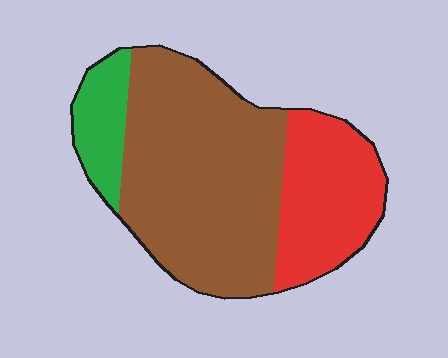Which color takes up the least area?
Green, at roughly 10%.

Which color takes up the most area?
Brown, at roughly 60%.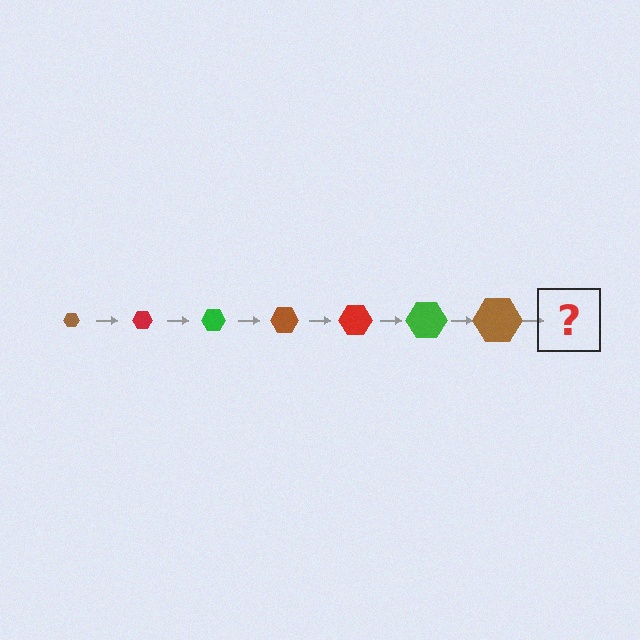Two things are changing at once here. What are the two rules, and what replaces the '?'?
The two rules are that the hexagon grows larger each step and the color cycles through brown, red, and green. The '?' should be a red hexagon, larger than the previous one.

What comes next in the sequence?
The next element should be a red hexagon, larger than the previous one.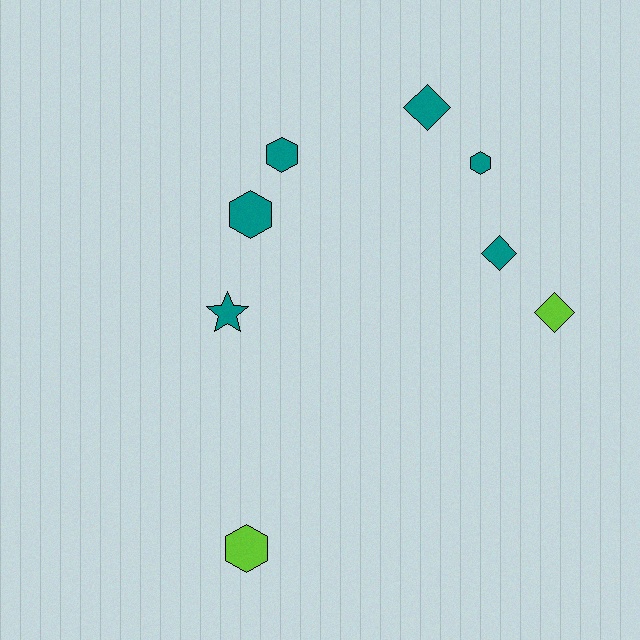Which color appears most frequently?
Teal, with 6 objects.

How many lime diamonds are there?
There is 1 lime diamond.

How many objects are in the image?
There are 8 objects.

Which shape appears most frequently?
Hexagon, with 4 objects.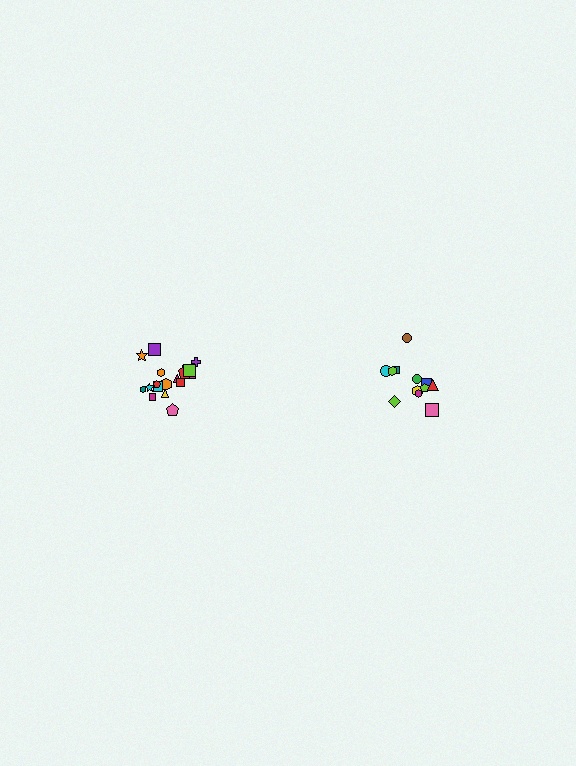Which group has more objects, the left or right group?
The left group.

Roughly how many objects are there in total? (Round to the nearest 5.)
Roughly 30 objects in total.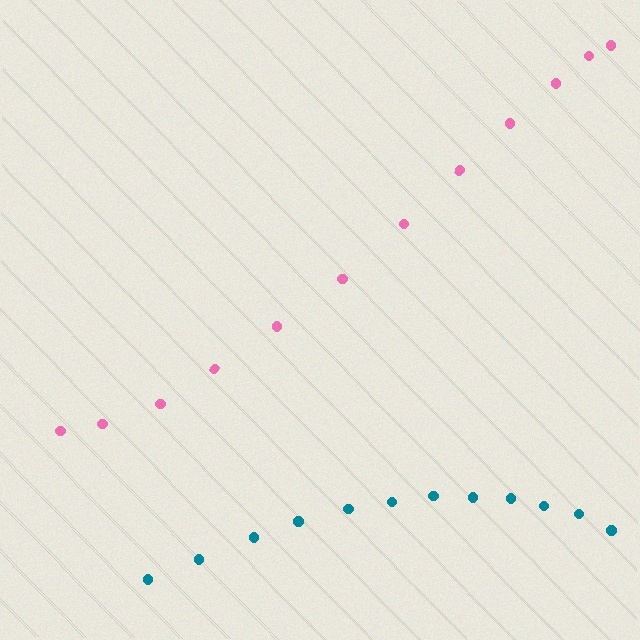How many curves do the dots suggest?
There are 2 distinct paths.